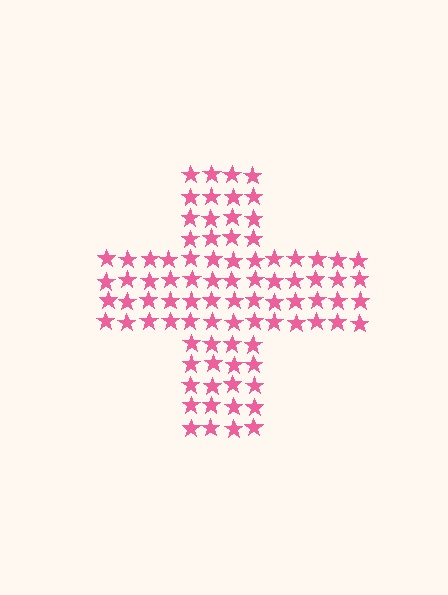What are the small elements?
The small elements are stars.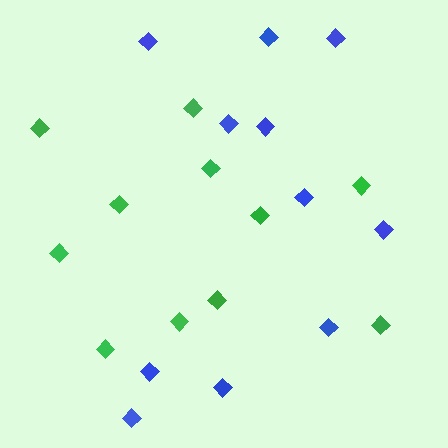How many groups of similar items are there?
There are 2 groups: one group of blue diamonds (11) and one group of green diamonds (11).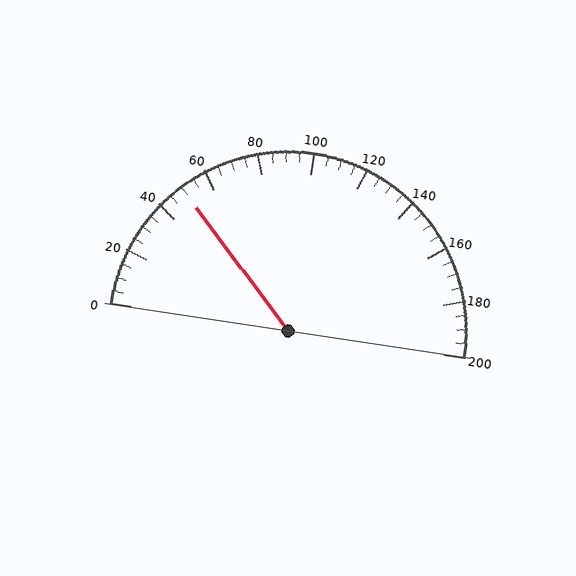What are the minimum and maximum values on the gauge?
The gauge ranges from 0 to 200.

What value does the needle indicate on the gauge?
The needle indicates approximately 50.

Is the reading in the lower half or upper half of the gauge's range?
The reading is in the lower half of the range (0 to 200).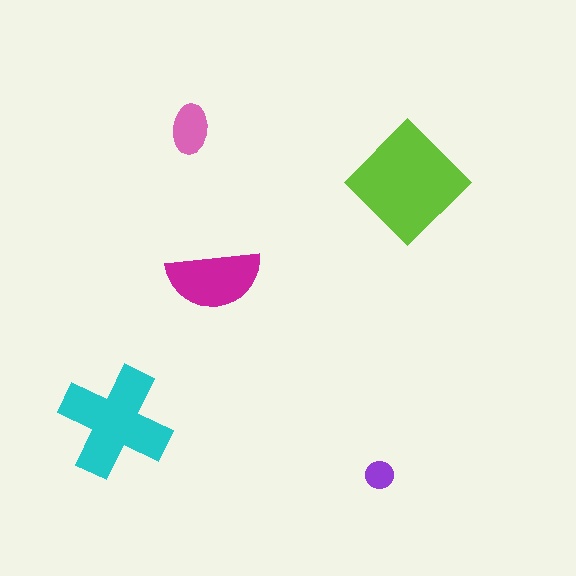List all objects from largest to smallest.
The lime diamond, the cyan cross, the magenta semicircle, the pink ellipse, the purple circle.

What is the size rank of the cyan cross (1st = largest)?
2nd.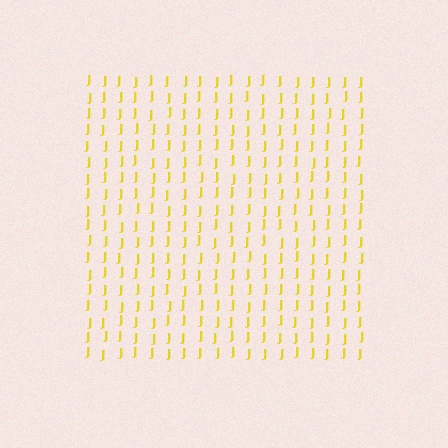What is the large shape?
The large shape is a square.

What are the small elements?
The small elements are letter J's.